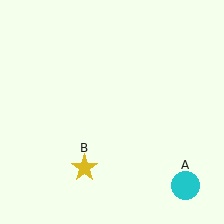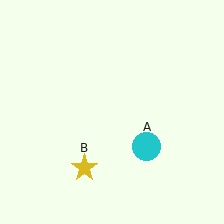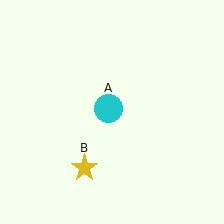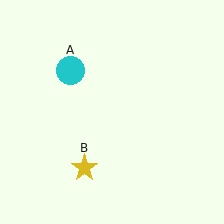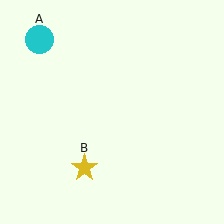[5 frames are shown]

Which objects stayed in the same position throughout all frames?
Yellow star (object B) remained stationary.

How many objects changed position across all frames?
1 object changed position: cyan circle (object A).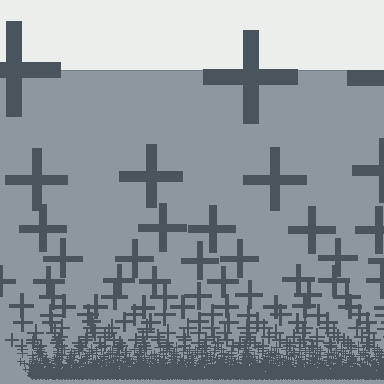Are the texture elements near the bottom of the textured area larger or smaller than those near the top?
Smaller. The gradient is inverted — elements near the bottom are smaller and denser.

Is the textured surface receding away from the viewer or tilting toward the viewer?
The surface appears to tilt toward the viewer. Texture elements get larger and sparser toward the top.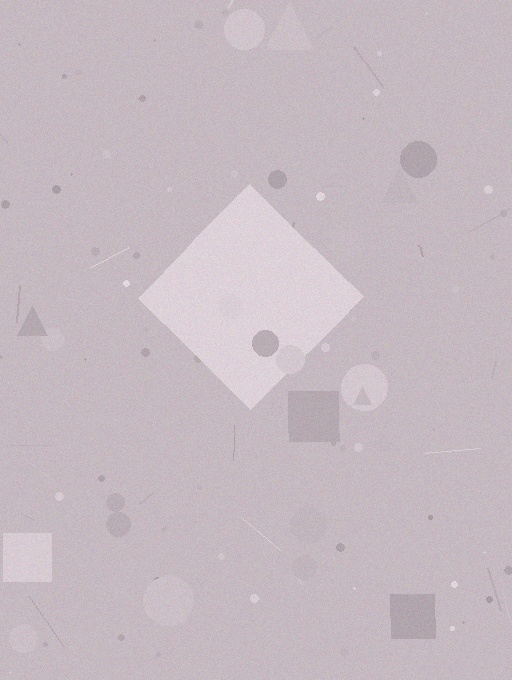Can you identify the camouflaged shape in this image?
The camouflaged shape is a diamond.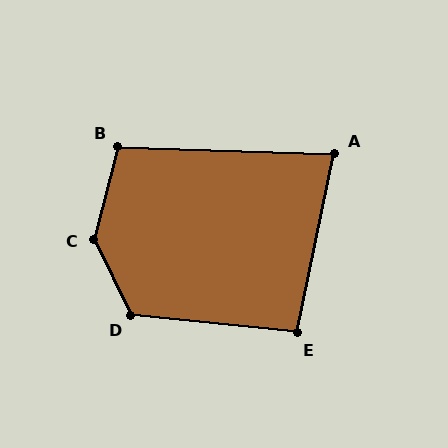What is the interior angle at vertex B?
Approximately 103 degrees (obtuse).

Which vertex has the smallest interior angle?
A, at approximately 80 degrees.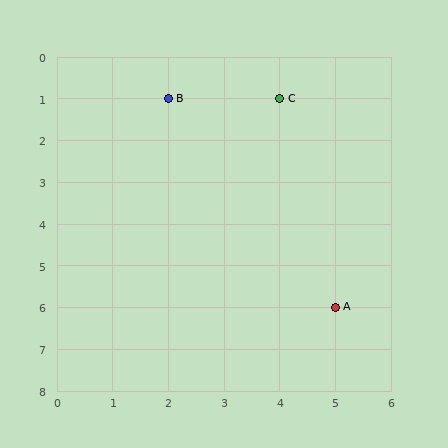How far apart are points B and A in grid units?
Points B and A are 3 columns and 5 rows apart (about 5.8 grid units diagonally).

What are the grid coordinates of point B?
Point B is at grid coordinates (2, 1).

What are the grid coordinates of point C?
Point C is at grid coordinates (4, 1).